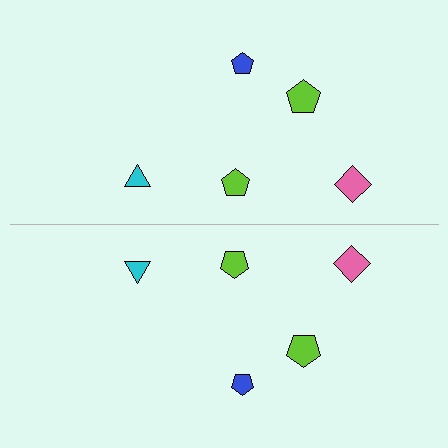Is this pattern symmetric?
Yes, this pattern has bilateral (reflection) symmetry.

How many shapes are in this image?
There are 10 shapes in this image.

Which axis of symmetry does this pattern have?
The pattern has a horizontal axis of symmetry running through the center of the image.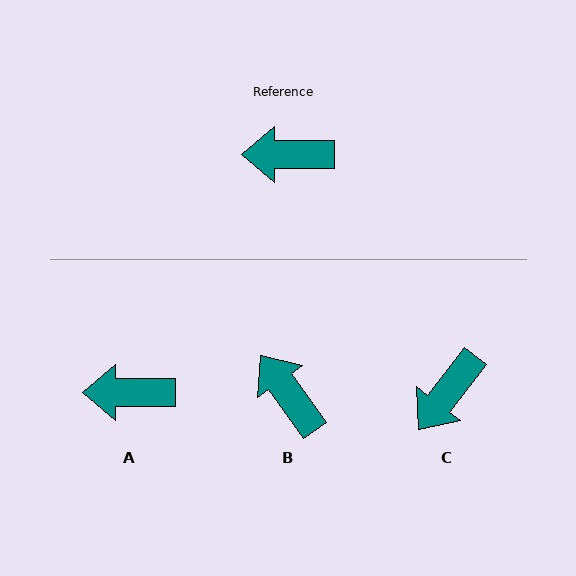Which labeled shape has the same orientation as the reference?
A.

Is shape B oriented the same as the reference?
No, it is off by about 54 degrees.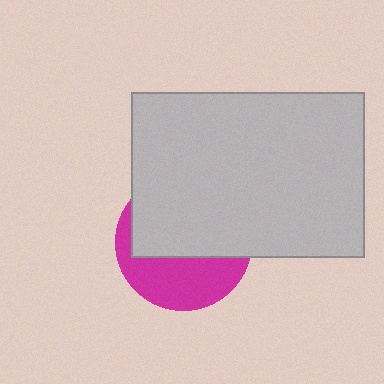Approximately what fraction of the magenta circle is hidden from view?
Roughly 59% of the magenta circle is hidden behind the light gray rectangle.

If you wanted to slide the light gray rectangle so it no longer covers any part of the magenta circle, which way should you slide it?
Slide it up — that is the most direct way to separate the two shapes.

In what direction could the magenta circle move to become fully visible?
The magenta circle could move down. That would shift it out from behind the light gray rectangle entirely.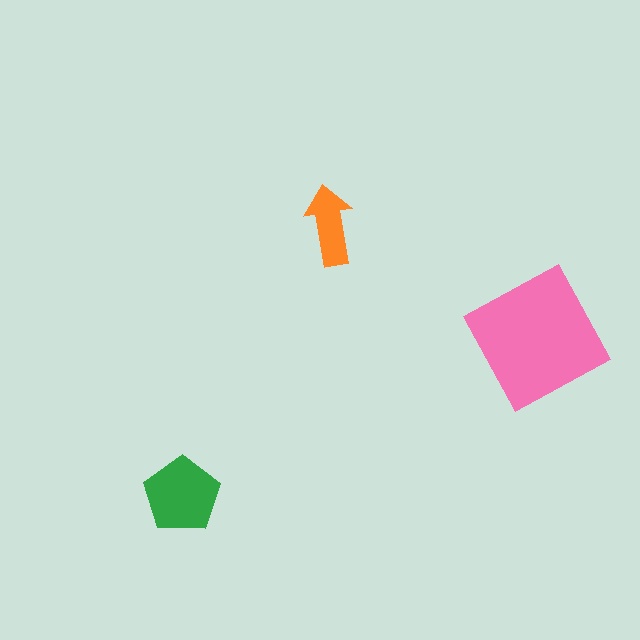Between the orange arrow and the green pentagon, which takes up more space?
The green pentagon.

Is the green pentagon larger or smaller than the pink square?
Smaller.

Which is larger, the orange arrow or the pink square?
The pink square.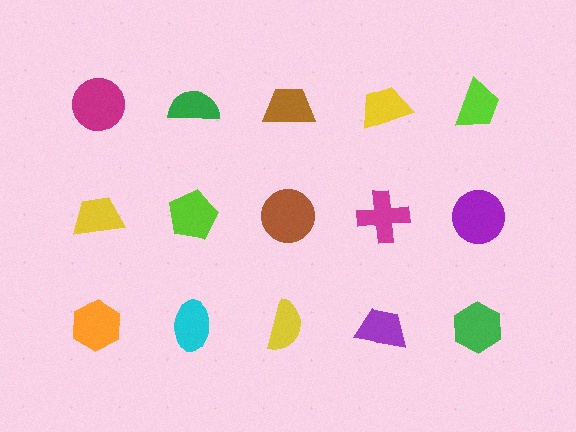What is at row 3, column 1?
An orange hexagon.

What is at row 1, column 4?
A yellow trapezoid.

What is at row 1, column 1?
A magenta circle.